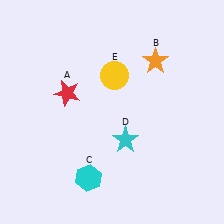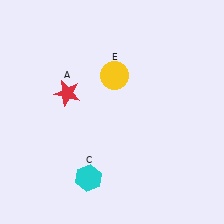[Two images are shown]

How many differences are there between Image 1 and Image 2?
There are 2 differences between the two images.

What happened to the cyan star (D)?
The cyan star (D) was removed in Image 2. It was in the bottom-right area of Image 1.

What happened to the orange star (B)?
The orange star (B) was removed in Image 2. It was in the top-right area of Image 1.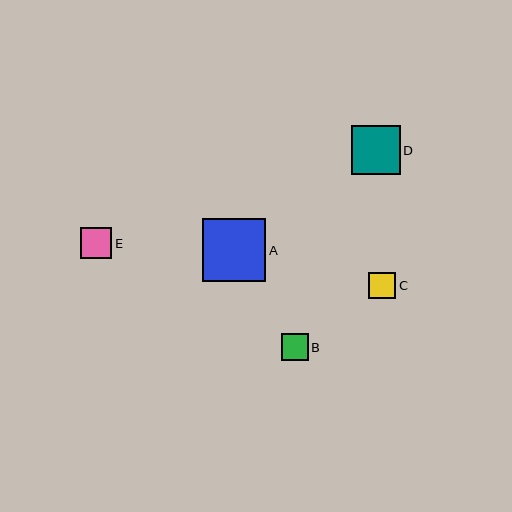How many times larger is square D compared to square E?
Square D is approximately 1.6 times the size of square E.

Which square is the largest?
Square A is the largest with a size of approximately 63 pixels.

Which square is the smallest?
Square B is the smallest with a size of approximately 27 pixels.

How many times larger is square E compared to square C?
Square E is approximately 1.2 times the size of square C.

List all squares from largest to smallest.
From largest to smallest: A, D, E, C, B.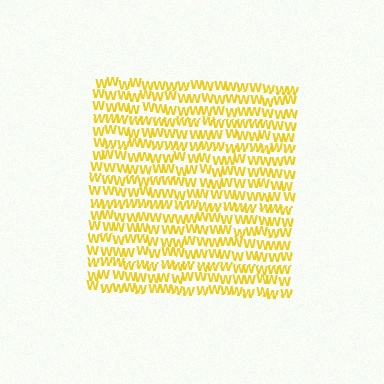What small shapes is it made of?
It is made of small letter W's.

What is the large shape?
The large shape is a square.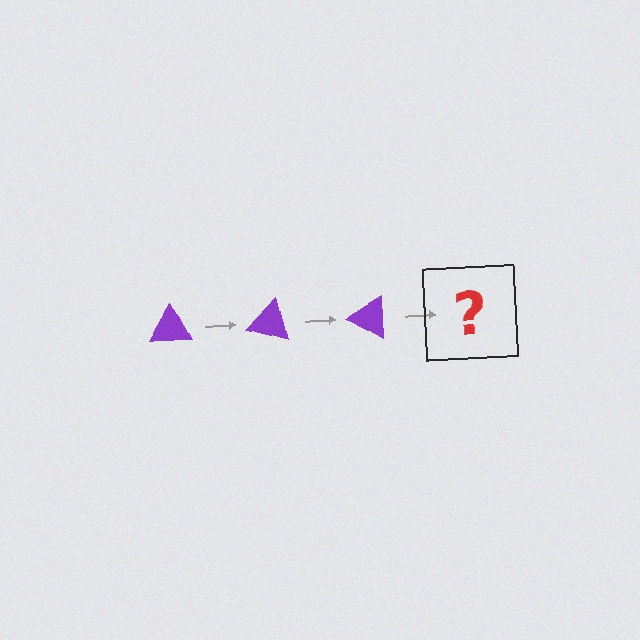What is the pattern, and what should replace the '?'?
The pattern is that the triangle rotates 15 degrees each step. The '?' should be a purple triangle rotated 45 degrees.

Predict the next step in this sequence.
The next step is a purple triangle rotated 45 degrees.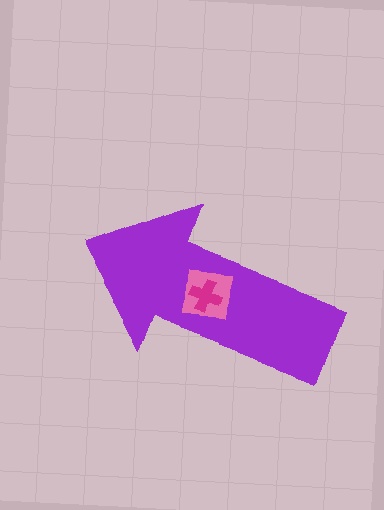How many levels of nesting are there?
3.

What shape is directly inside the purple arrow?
The pink square.